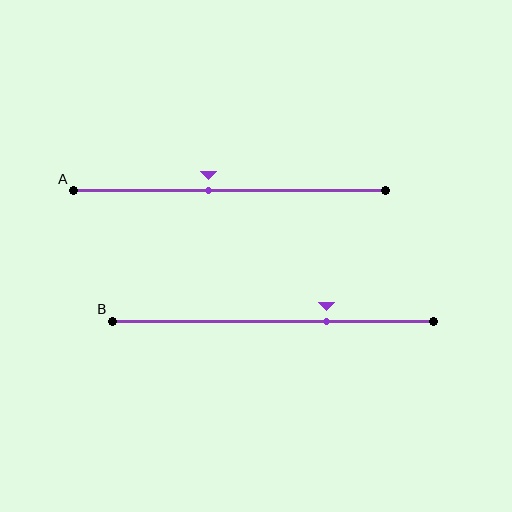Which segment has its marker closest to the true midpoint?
Segment A has its marker closest to the true midpoint.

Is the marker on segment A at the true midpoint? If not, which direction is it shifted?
No, the marker on segment A is shifted to the left by about 7% of the segment length.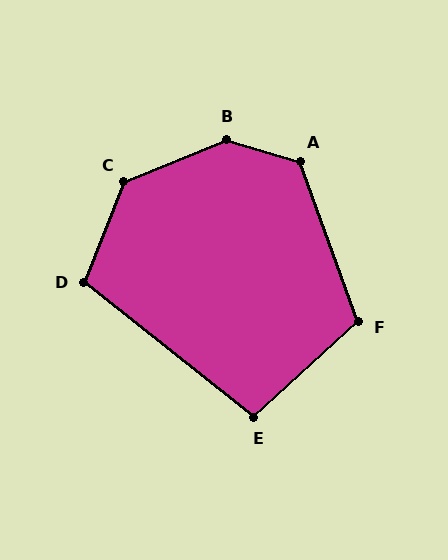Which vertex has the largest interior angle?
B, at approximately 141 degrees.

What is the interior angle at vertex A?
Approximately 127 degrees (obtuse).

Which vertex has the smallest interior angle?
E, at approximately 99 degrees.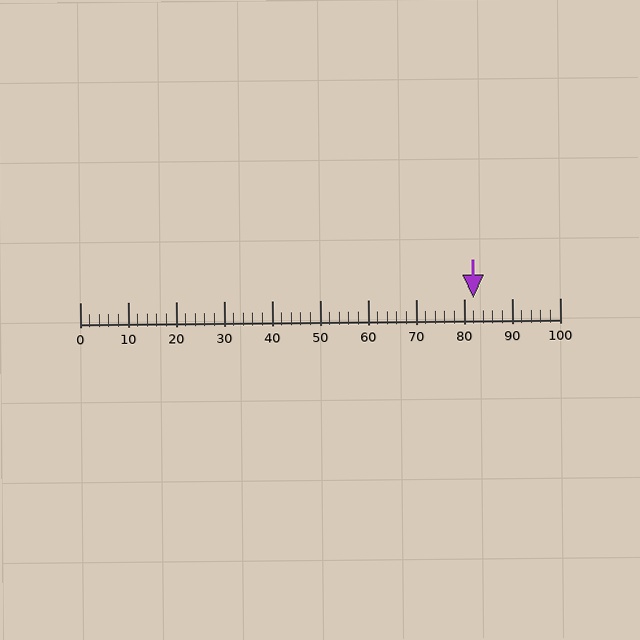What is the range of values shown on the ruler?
The ruler shows values from 0 to 100.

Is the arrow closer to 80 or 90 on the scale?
The arrow is closer to 80.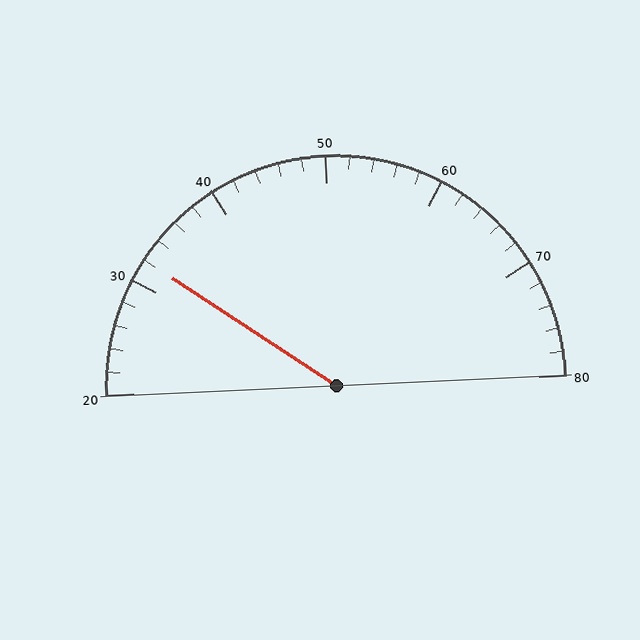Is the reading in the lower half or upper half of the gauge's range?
The reading is in the lower half of the range (20 to 80).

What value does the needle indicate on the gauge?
The needle indicates approximately 32.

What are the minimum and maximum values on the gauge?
The gauge ranges from 20 to 80.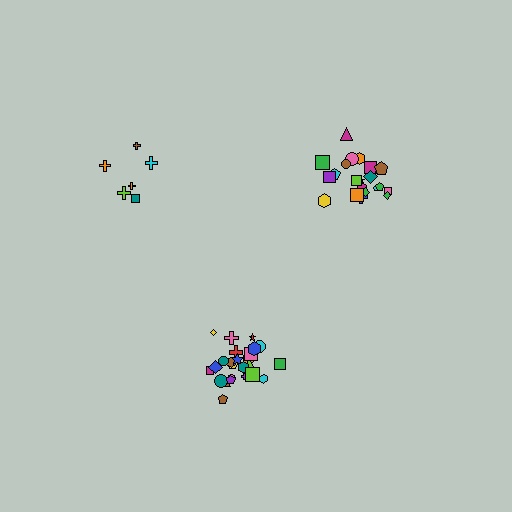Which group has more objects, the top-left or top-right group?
The top-right group.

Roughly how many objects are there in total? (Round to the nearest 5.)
Roughly 55 objects in total.